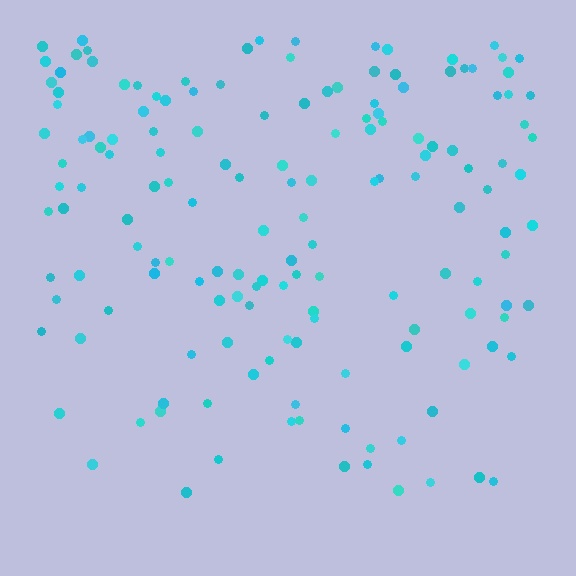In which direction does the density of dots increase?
From bottom to top, with the top side densest.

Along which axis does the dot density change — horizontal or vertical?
Vertical.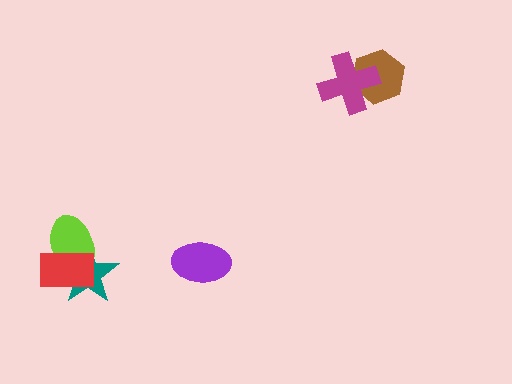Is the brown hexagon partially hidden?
Yes, it is partially covered by another shape.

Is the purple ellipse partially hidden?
No, no other shape covers it.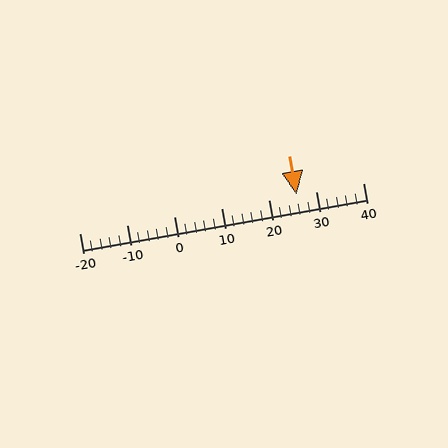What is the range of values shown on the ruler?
The ruler shows values from -20 to 40.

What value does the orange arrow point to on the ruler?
The orange arrow points to approximately 26.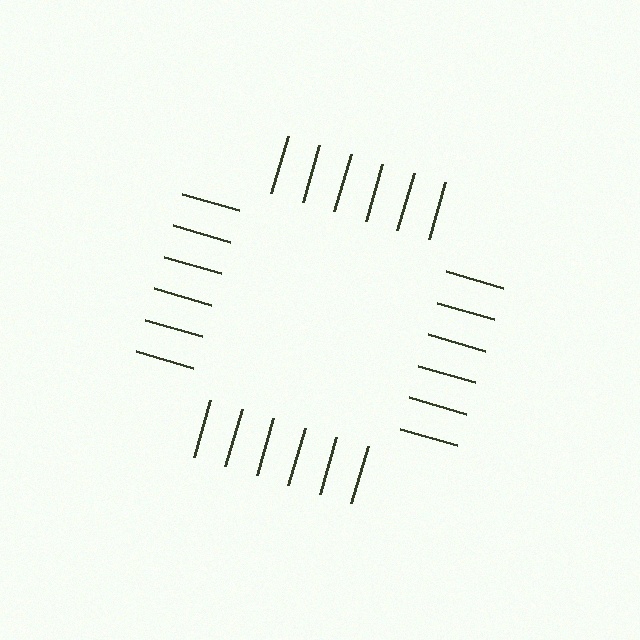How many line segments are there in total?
24 — 6 along each of the 4 edges.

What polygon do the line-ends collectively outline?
An illusory square — the line segments terminate on its edges but no continuous stroke is drawn.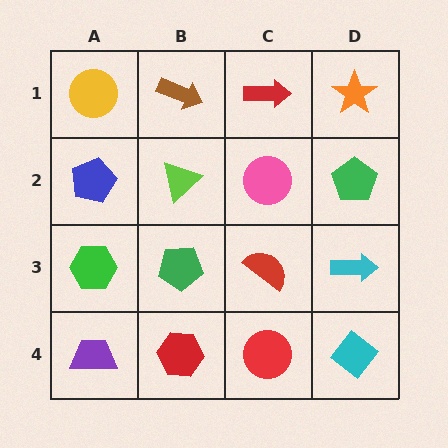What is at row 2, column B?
A lime triangle.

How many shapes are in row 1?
4 shapes.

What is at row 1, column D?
An orange star.